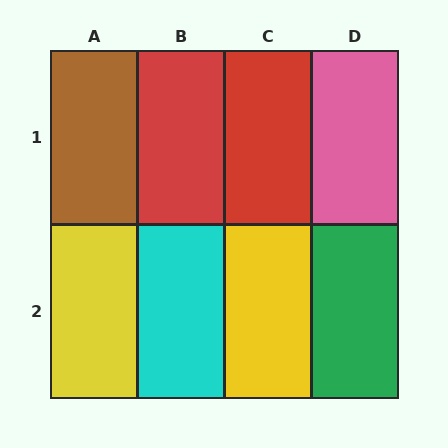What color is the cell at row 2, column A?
Yellow.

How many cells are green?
1 cell is green.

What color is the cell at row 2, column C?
Yellow.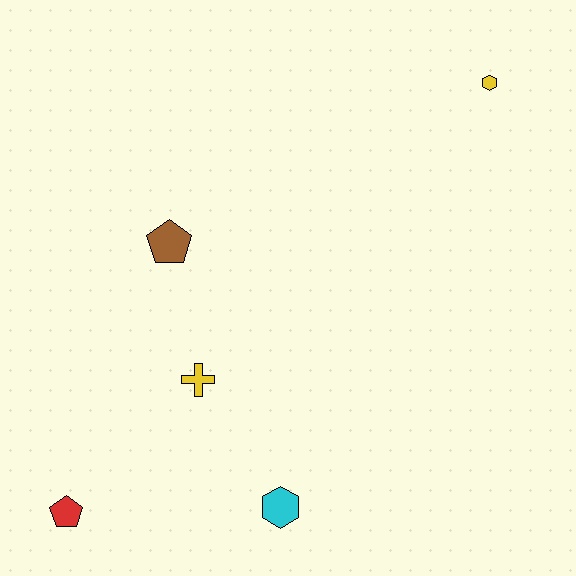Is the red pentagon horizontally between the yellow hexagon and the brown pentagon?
No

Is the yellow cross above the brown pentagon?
No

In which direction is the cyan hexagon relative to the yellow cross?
The cyan hexagon is below the yellow cross.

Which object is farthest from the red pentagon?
The yellow hexagon is farthest from the red pentagon.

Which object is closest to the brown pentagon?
The yellow cross is closest to the brown pentagon.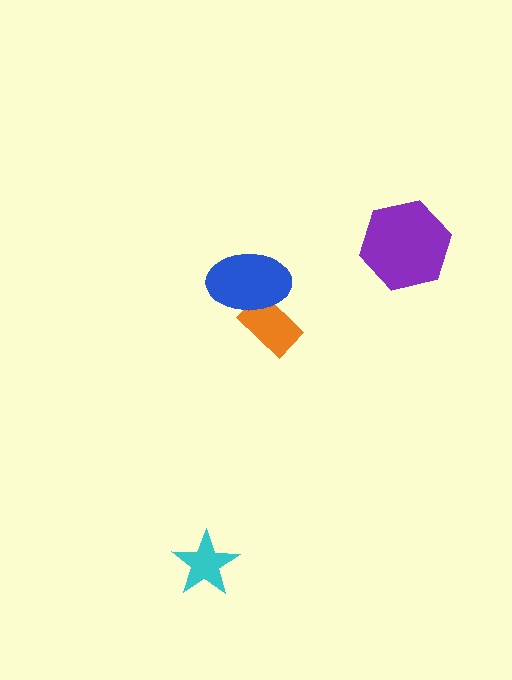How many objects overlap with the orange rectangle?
1 object overlaps with the orange rectangle.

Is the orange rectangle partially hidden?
Yes, it is partially covered by another shape.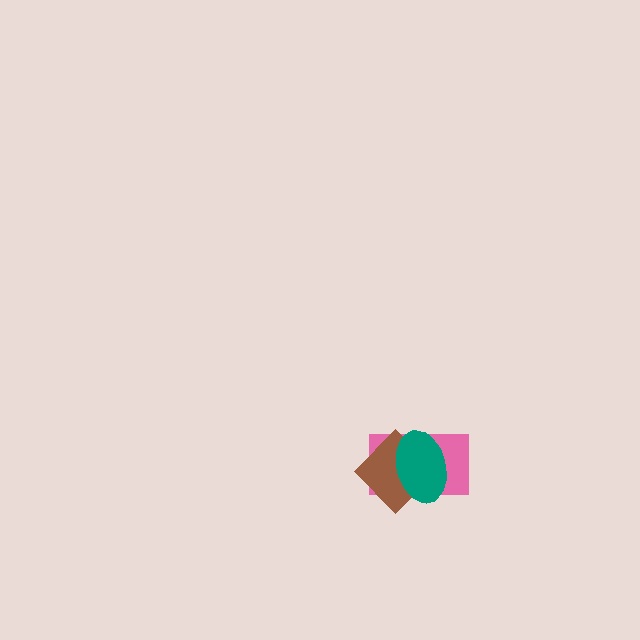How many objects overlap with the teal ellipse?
2 objects overlap with the teal ellipse.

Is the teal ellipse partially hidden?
No, no other shape covers it.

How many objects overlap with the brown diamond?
2 objects overlap with the brown diamond.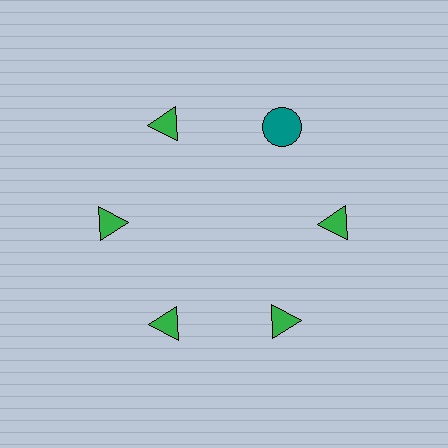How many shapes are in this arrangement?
There are 6 shapes arranged in a ring pattern.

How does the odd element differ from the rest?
It differs in both color (teal instead of green) and shape (circle instead of triangle).